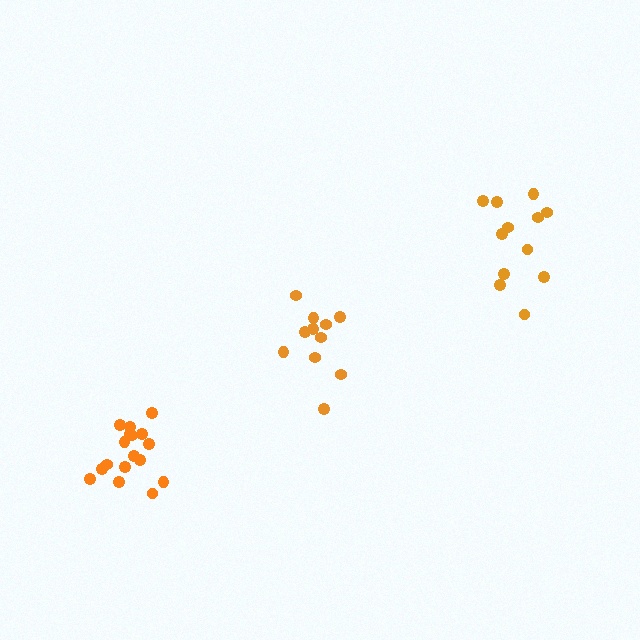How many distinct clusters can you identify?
There are 3 distinct clusters.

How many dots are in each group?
Group 1: 11 dots, Group 2: 12 dots, Group 3: 17 dots (40 total).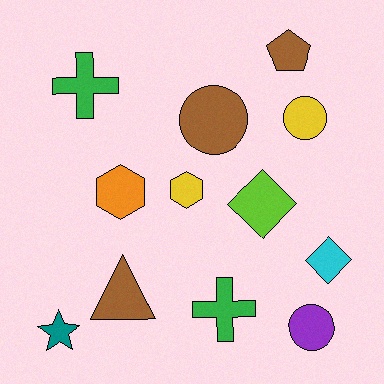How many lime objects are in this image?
There is 1 lime object.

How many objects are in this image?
There are 12 objects.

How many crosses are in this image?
There are 2 crosses.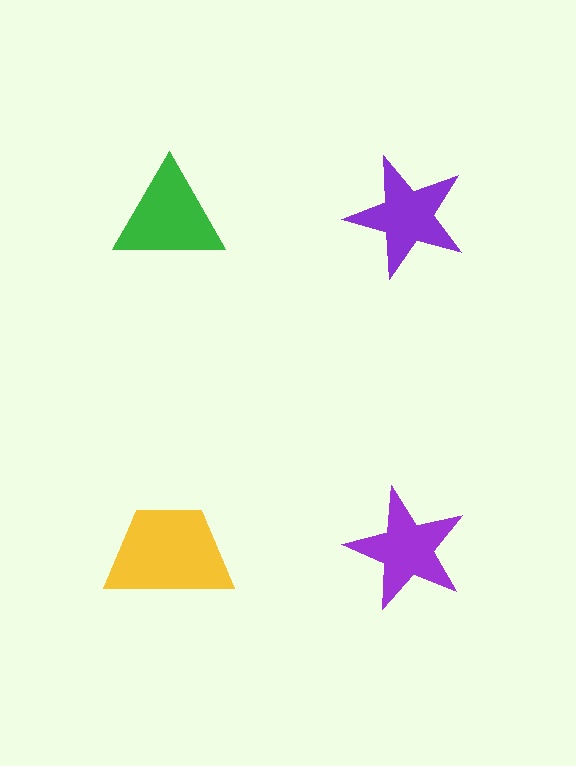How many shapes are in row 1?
2 shapes.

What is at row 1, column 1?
A green triangle.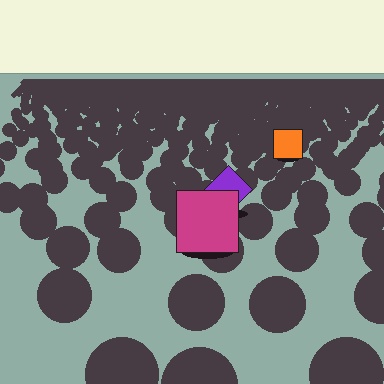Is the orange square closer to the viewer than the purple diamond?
No. The purple diamond is closer — you can tell from the texture gradient: the ground texture is coarser near it.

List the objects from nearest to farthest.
From nearest to farthest: the magenta square, the purple diamond, the orange square.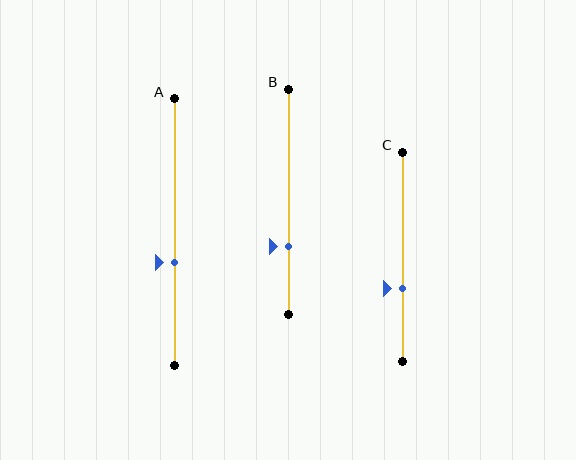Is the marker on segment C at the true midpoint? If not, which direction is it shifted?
No, the marker on segment C is shifted downward by about 15% of the segment length.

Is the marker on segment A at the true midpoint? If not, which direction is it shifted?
No, the marker on segment A is shifted downward by about 12% of the segment length.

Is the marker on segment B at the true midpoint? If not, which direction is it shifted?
No, the marker on segment B is shifted downward by about 20% of the segment length.